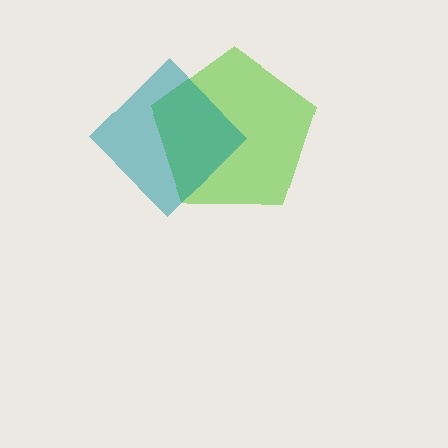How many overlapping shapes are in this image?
There are 2 overlapping shapes in the image.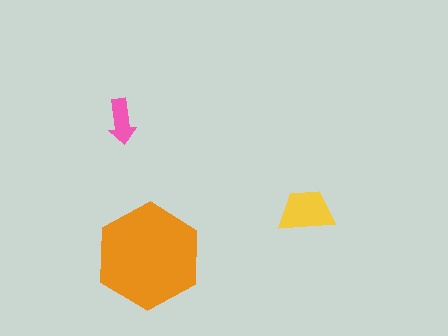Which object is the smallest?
The pink arrow.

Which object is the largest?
The orange hexagon.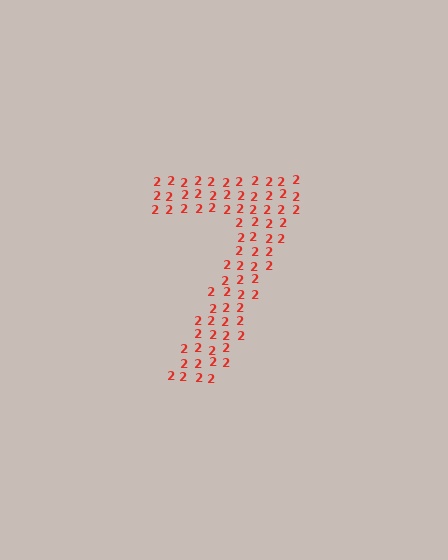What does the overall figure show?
The overall figure shows the digit 7.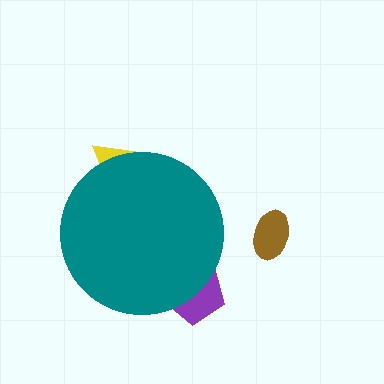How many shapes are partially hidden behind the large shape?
2 shapes are partially hidden.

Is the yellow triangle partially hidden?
Yes, the yellow triangle is partially hidden behind the teal circle.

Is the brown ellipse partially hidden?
No, the brown ellipse is fully visible.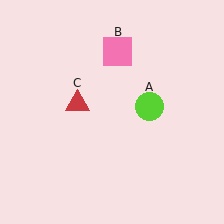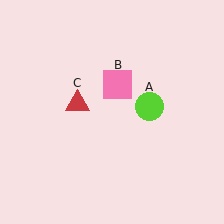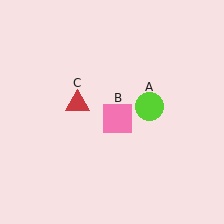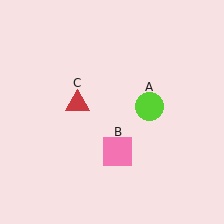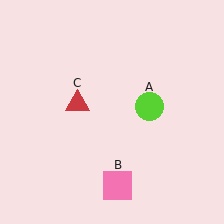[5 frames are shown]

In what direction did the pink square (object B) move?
The pink square (object B) moved down.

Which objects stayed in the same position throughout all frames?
Lime circle (object A) and red triangle (object C) remained stationary.